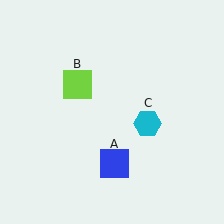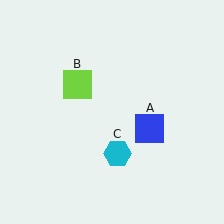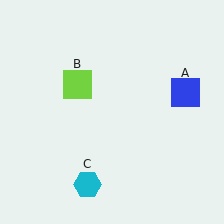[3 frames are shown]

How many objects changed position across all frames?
2 objects changed position: blue square (object A), cyan hexagon (object C).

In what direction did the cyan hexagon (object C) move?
The cyan hexagon (object C) moved down and to the left.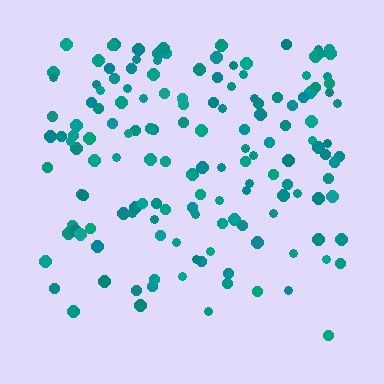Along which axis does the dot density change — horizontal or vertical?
Vertical.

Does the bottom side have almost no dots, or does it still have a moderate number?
Still a moderate number, just noticeably fewer than the top.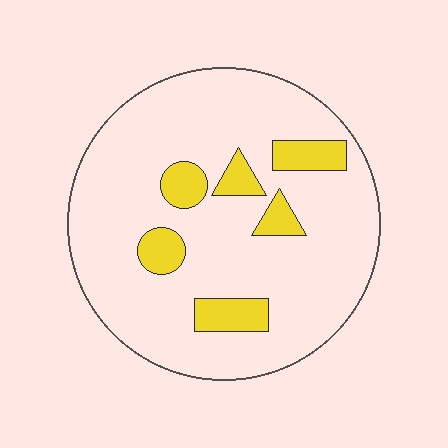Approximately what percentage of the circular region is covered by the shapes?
Approximately 15%.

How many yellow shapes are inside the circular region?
6.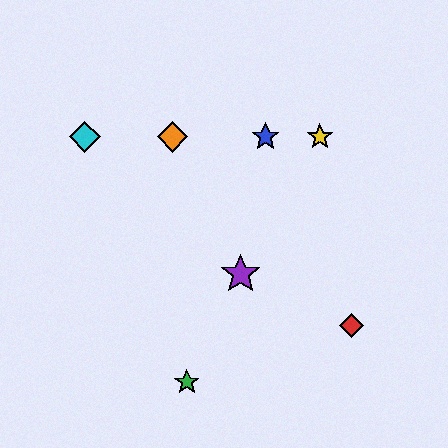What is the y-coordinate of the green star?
The green star is at y≈382.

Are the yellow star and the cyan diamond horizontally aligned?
Yes, both are at y≈137.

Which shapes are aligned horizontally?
The blue star, the yellow star, the orange diamond, the cyan diamond are aligned horizontally.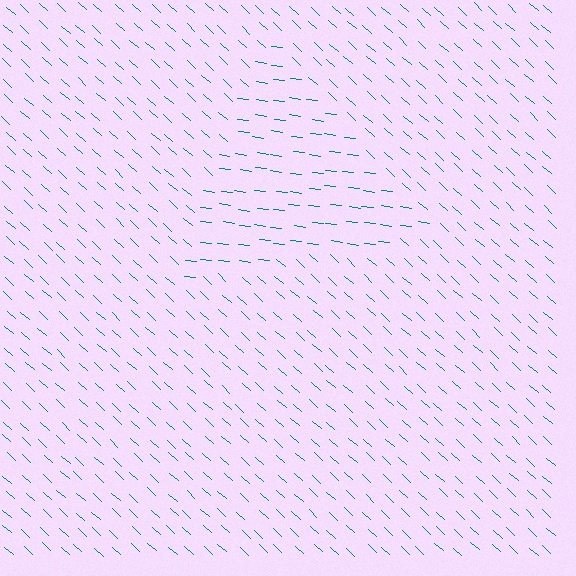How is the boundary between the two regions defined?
The boundary is defined purely by a change in line orientation (approximately 35 degrees difference). All lines are the same color and thickness.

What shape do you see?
I see a triangle.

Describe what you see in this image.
The image is filled with small teal line segments. A triangle region in the image has lines oriented differently from the surrounding lines, creating a visible texture boundary.